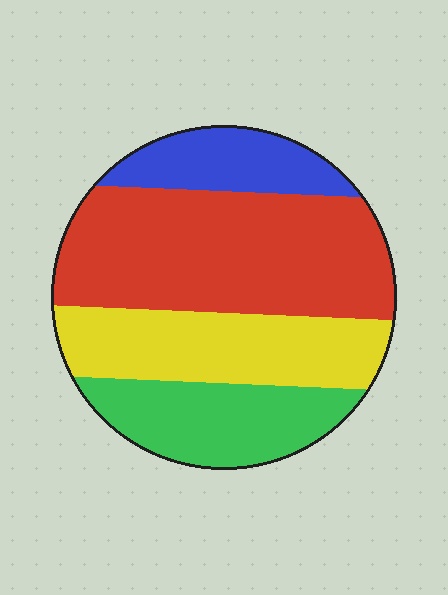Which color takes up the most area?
Red, at roughly 40%.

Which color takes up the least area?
Blue, at roughly 15%.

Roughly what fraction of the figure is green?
Green takes up between a sixth and a third of the figure.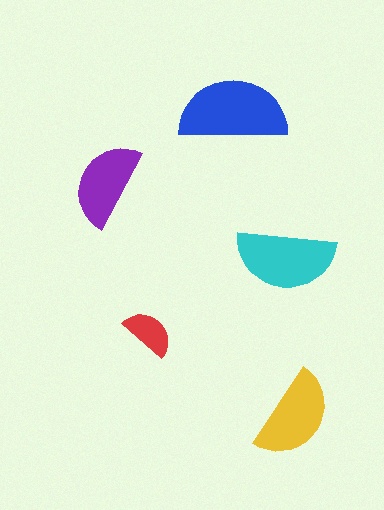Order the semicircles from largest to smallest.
the blue one, the cyan one, the yellow one, the purple one, the red one.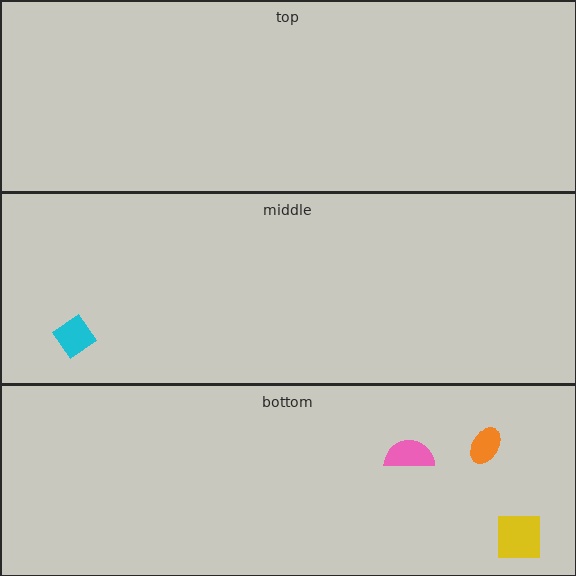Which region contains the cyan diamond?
The middle region.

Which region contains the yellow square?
The bottom region.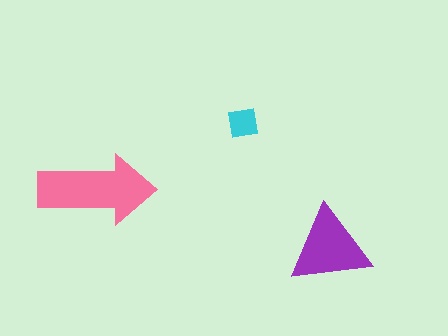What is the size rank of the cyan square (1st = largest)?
3rd.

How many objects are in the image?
There are 3 objects in the image.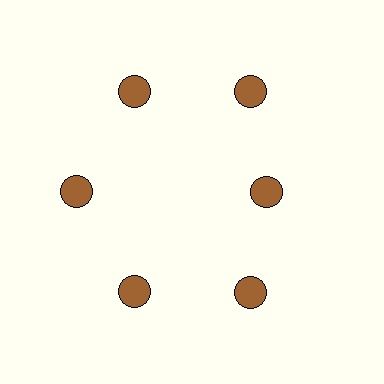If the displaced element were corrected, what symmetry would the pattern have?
It would have 6-fold rotational symmetry — the pattern would map onto itself every 60 degrees.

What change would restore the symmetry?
The symmetry would be restored by moving it outward, back onto the ring so that all 6 circles sit at equal angles and equal distance from the center.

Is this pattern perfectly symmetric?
No. The 6 brown circles are arranged in a ring, but one element near the 3 o'clock position is pulled inward toward the center, breaking the 6-fold rotational symmetry.